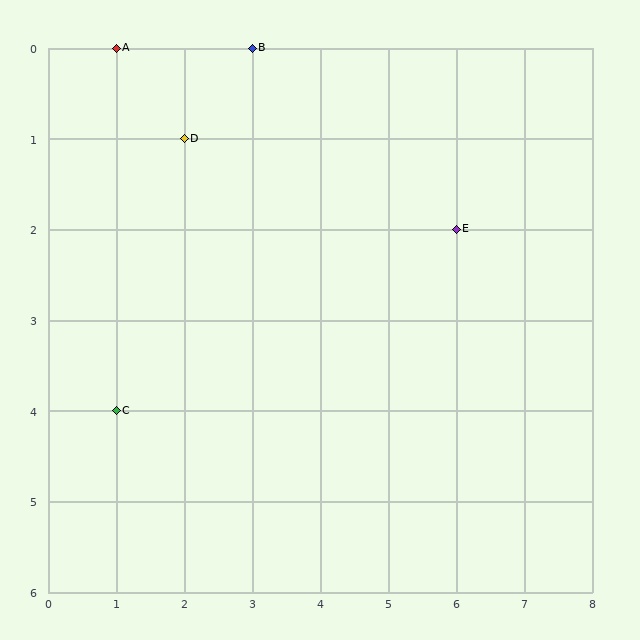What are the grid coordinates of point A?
Point A is at grid coordinates (1, 0).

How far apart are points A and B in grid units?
Points A and B are 2 columns apart.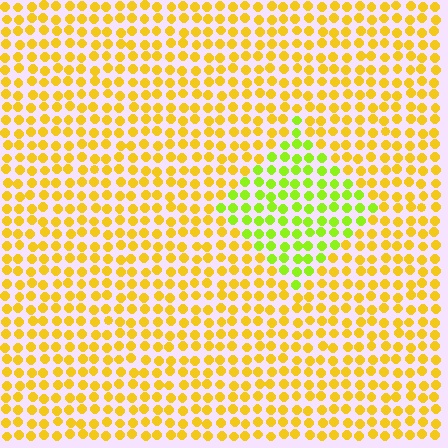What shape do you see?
I see a diamond.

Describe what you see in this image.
The image is filled with small yellow elements in a uniform arrangement. A diamond-shaped region is visible where the elements are tinted to a slightly different hue, forming a subtle color boundary.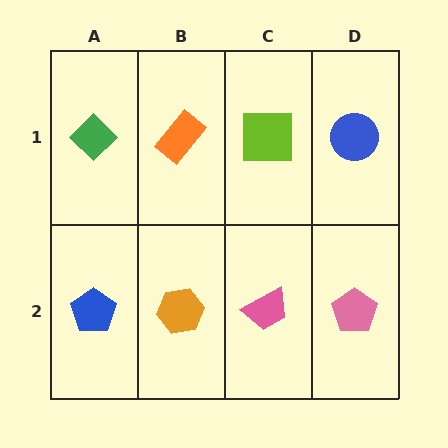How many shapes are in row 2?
4 shapes.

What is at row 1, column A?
A green diamond.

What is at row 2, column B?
An orange hexagon.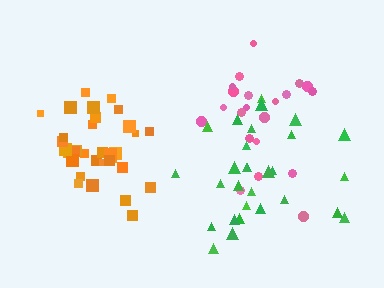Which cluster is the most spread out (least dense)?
Green.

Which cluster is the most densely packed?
Orange.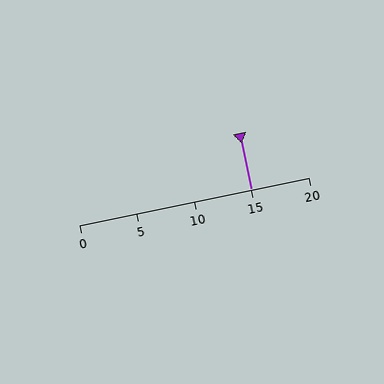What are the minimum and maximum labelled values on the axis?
The axis runs from 0 to 20.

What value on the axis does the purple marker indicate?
The marker indicates approximately 15.